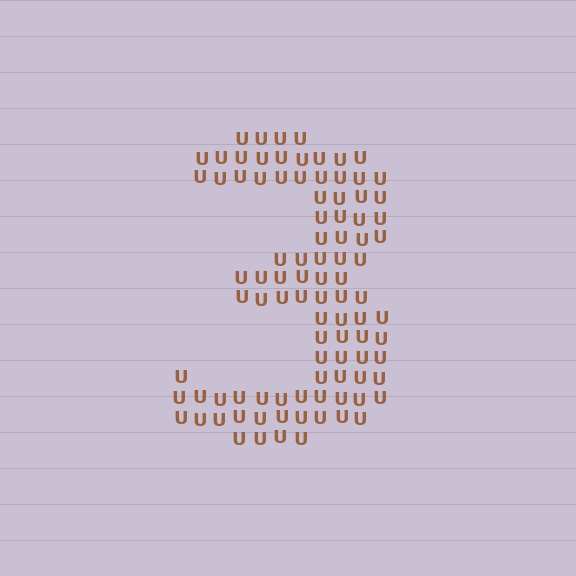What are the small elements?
The small elements are letter U's.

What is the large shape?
The large shape is the digit 3.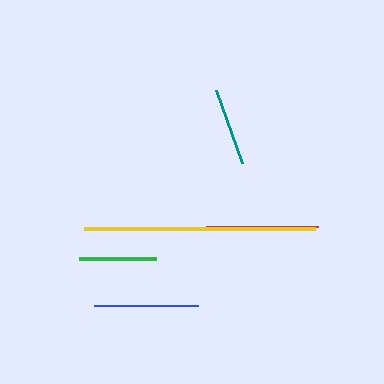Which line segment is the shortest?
The green line is the shortest at approximately 77 pixels.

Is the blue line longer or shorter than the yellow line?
The yellow line is longer than the blue line.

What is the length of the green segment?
The green segment is approximately 77 pixels long.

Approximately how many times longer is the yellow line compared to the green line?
The yellow line is approximately 3.0 times the length of the green line.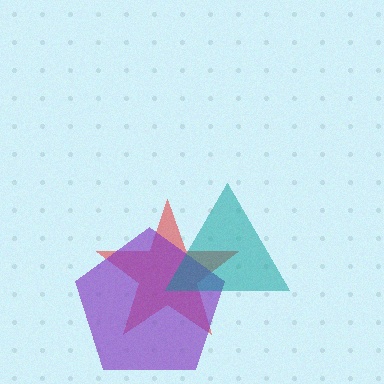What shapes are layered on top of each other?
The layered shapes are: a red star, a purple pentagon, a teal triangle.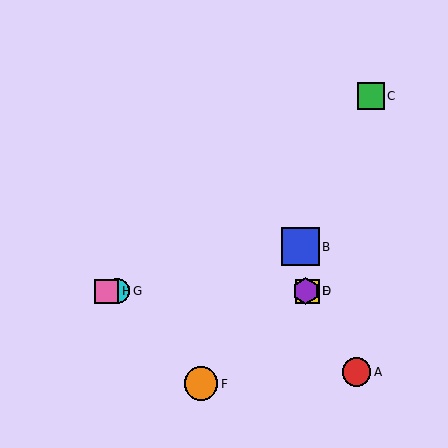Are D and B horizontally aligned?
No, D is at y≈291 and B is at y≈247.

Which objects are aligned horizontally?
Objects D, E, G, H are aligned horizontally.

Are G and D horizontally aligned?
Yes, both are at y≈291.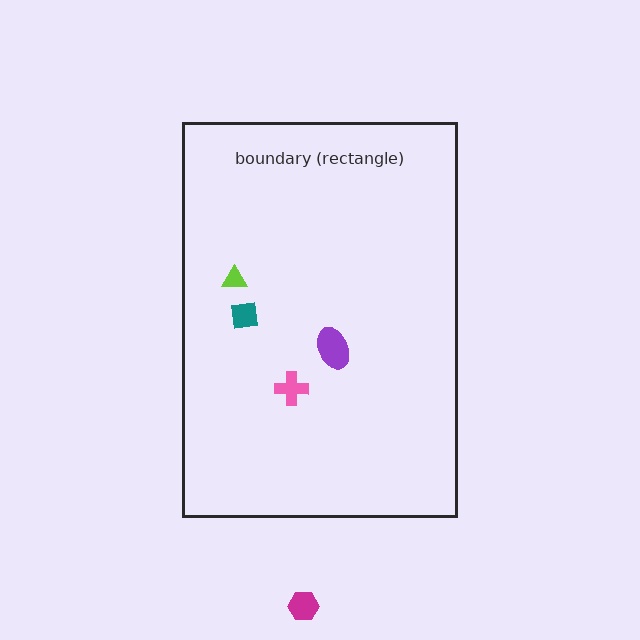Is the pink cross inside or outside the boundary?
Inside.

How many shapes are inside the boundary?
4 inside, 1 outside.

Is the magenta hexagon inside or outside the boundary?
Outside.